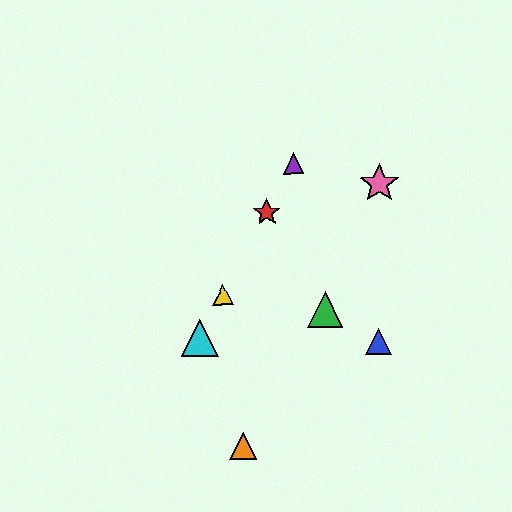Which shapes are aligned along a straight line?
The red star, the yellow triangle, the purple triangle, the cyan triangle are aligned along a straight line.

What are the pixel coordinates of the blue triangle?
The blue triangle is at (379, 341).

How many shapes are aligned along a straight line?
4 shapes (the red star, the yellow triangle, the purple triangle, the cyan triangle) are aligned along a straight line.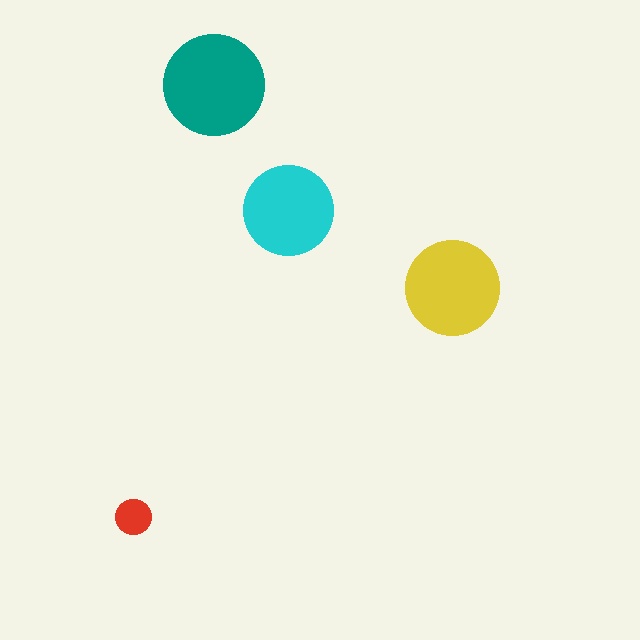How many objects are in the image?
There are 4 objects in the image.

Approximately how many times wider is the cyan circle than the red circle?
About 2.5 times wider.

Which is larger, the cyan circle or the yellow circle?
The yellow one.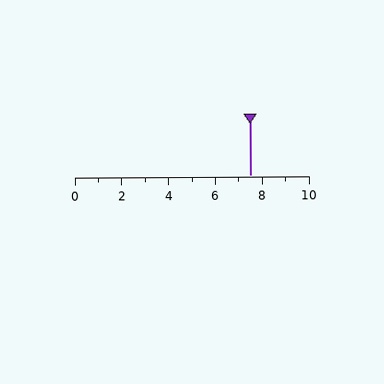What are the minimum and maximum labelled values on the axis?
The axis runs from 0 to 10.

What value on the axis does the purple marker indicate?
The marker indicates approximately 7.5.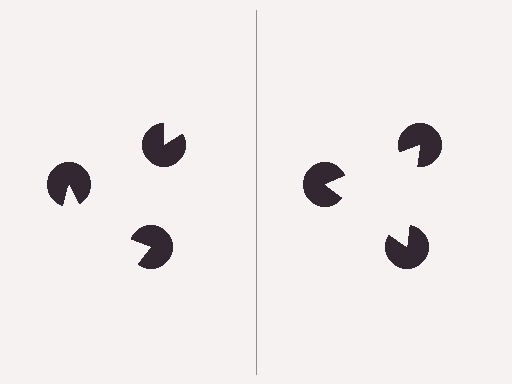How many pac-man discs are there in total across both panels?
6 — 3 on each side.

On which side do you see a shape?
An illusory triangle appears on the right side. On the left side the wedge cuts are rotated, so no coherent shape forms.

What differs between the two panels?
The pac-man discs are positioned identically on both sides; only the wedge orientations differ. On the right they align to a triangle; on the left they are misaligned.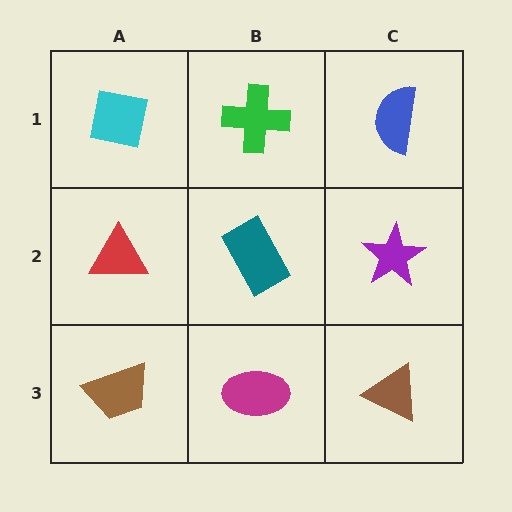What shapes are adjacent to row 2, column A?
A cyan square (row 1, column A), a brown trapezoid (row 3, column A), a teal rectangle (row 2, column B).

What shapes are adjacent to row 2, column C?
A blue semicircle (row 1, column C), a brown triangle (row 3, column C), a teal rectangle (row 2, column B).